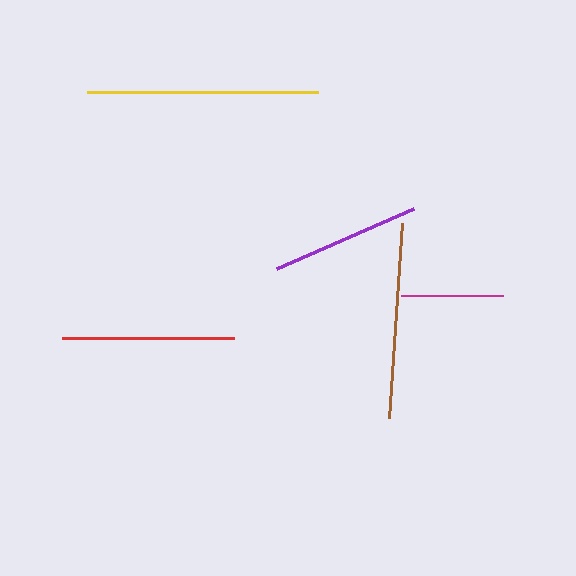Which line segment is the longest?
The yellow line is the longest at approximately 231 pixels.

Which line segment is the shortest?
The magenta line is the shortest at approximately 102 pixels.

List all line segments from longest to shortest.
From longest to shortest: yellow, brown, red, purple, magenta.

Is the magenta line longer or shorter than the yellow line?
The yellow line is longer than the magenta line.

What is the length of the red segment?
The red segment is approximately 172 pixels long.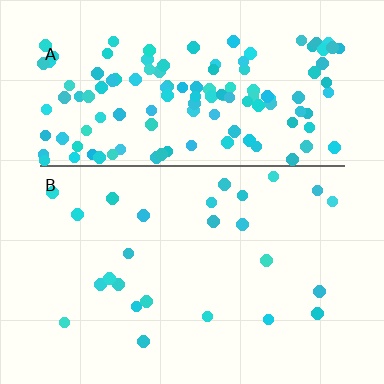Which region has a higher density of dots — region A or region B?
A (the top).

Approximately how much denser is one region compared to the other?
Approximately 5.1× — region A over region B.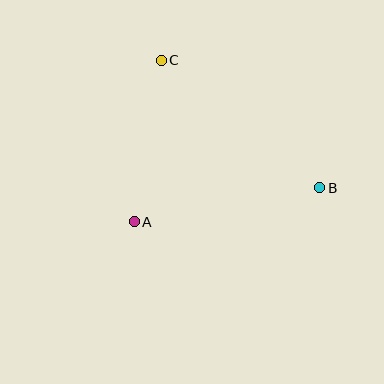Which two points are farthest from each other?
Points B and C are farthest from each other.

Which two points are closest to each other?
Points A and C are closest to each other.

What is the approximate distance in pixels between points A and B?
The distance between A and B is approximately 189 pixels.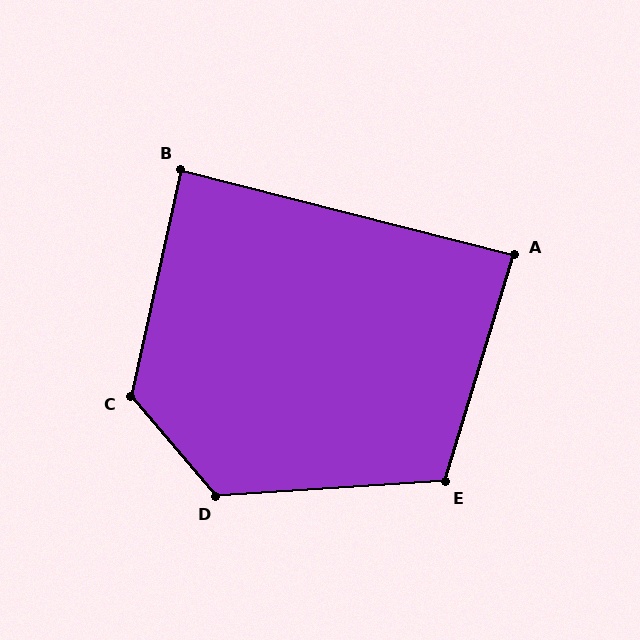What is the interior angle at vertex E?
Approximately 110 degrees (obtuse).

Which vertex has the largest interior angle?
D, at approximately 127 degrees.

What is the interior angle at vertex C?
Approximately 127 degrees (obtuse).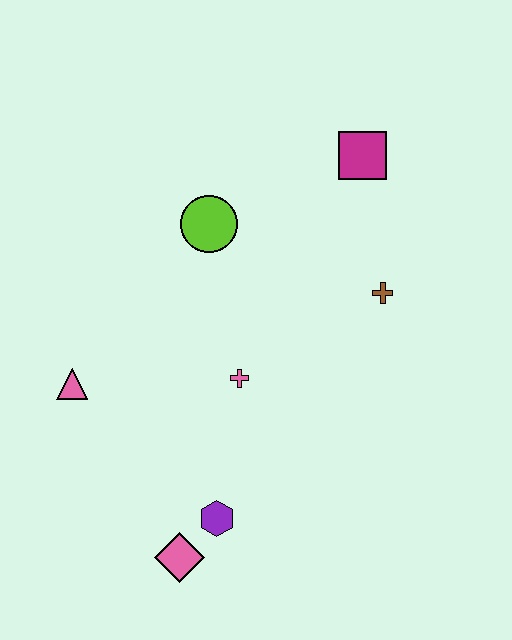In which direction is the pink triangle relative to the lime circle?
The pink triangle is below the lime circle.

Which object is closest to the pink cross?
The purple hexagon is closest to the pink cross.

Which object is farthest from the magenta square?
The pink diamond is farthest from the magenta square.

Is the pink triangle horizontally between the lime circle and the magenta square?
No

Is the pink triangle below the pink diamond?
No